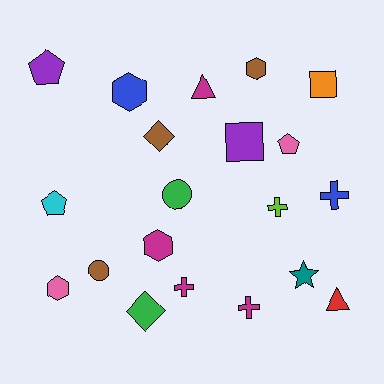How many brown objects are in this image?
There are 3 brown objects.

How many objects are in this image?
There are 20 objects.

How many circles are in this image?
There are 2 circles.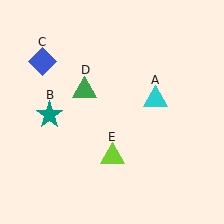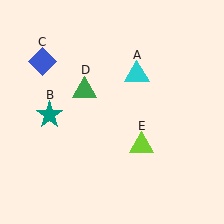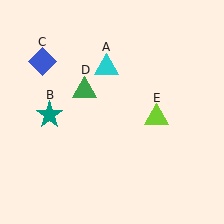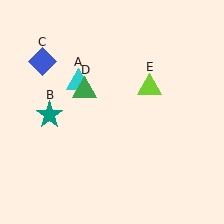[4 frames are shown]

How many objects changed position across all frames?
2 objects changed position: cyan triangle (object A), lime triangle (object E).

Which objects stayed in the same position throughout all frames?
Teal star (object B) and blue diamond (object C) and green triangle (object D) remained stationary.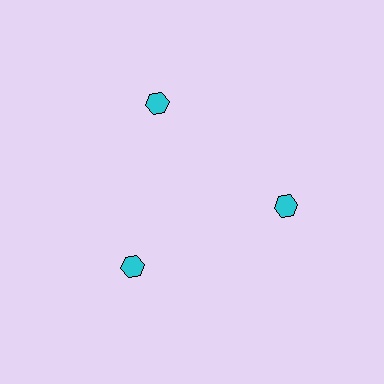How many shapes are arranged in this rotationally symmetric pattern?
There are 3 shapes, arranged in 3 groups of 1.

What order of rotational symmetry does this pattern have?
This pattern has 3-fold rotational symmetry.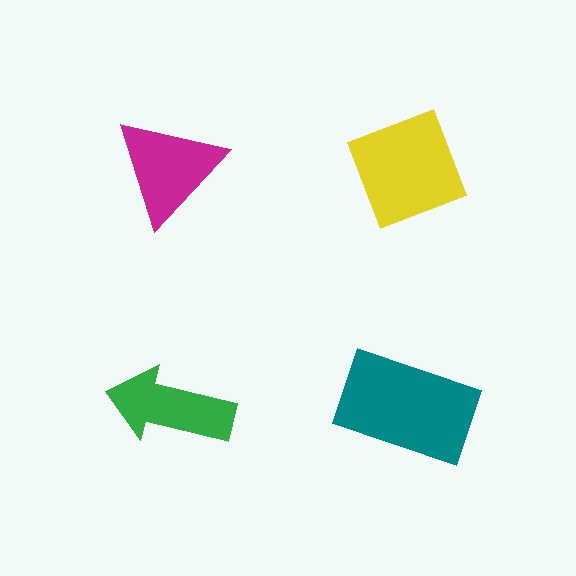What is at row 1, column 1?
A magenta triangle.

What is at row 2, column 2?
A teal rectangle.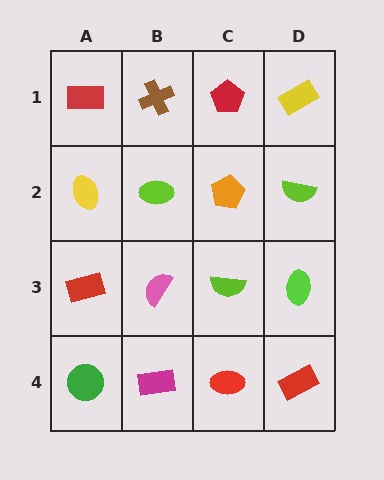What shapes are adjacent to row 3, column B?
A lime ellipse (row 2, column B), a magenta rectangle (row 4, column B), a red rectangle (row 3, column A), a lime semicircle (row 3, column C).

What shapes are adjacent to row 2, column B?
A brown cross (row 1, column B), a pink semicircle (row 3, column B), a yellow ellipse (row 2, column A), an orange pentagon (row 2, column C).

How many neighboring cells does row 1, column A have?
2.